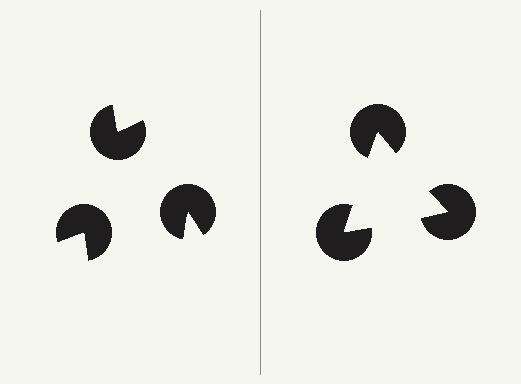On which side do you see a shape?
An illusory triangle appears on the right side. On the left side the wedge cuts are rotated, so no coherent shape forms.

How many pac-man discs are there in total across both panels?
6 — 3 on each side.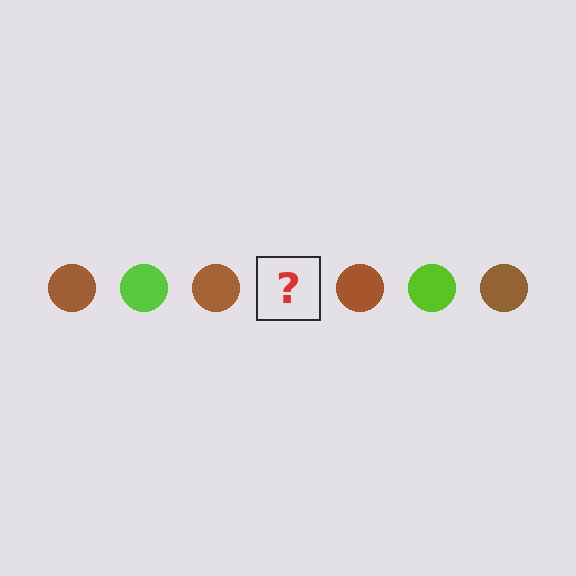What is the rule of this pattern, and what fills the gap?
The rule is that the pattern cycles through brown, lime circles. The gap should be filled with a lime circle.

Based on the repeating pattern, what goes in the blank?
The blank should be a lime circle.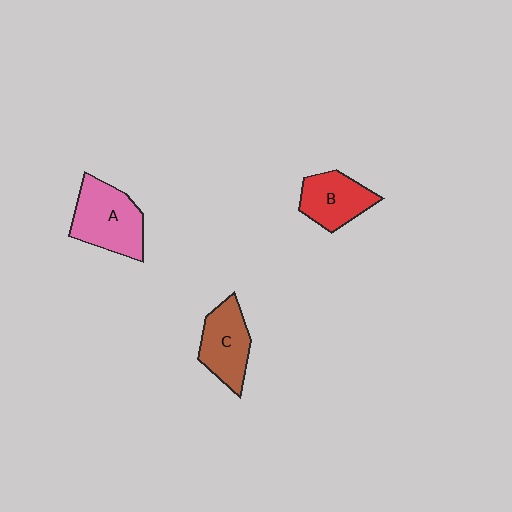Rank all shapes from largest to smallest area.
From largest to smallest: A (pink), C (brown), B (red).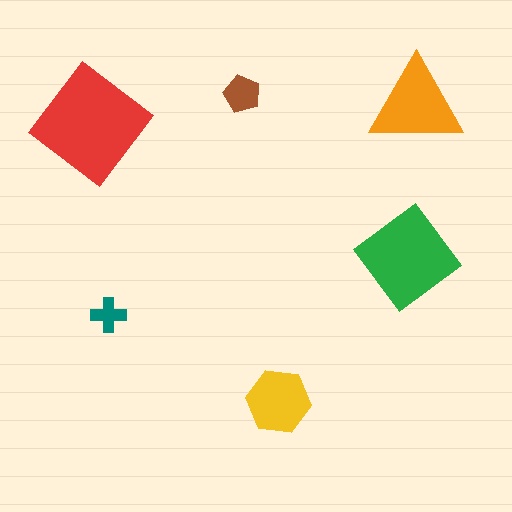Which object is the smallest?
The teal cross.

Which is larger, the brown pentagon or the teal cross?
The brown pentagon.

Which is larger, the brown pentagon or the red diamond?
The red diamond.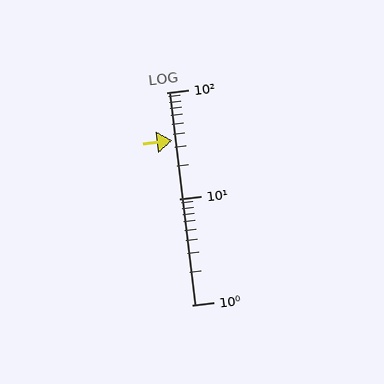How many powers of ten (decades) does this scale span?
The scale spans 2 decades, from 1 to 100.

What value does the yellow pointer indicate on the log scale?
The pointer indicates approximately 35.